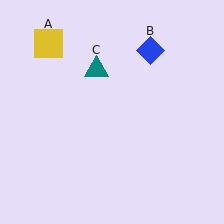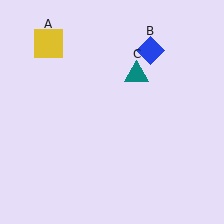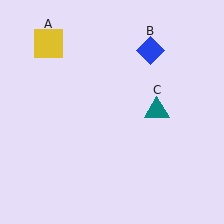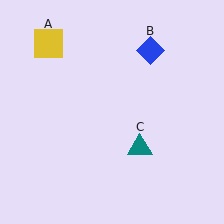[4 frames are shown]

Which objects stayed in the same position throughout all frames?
Yellow square (object A) and blue diamond (object B) remained stationary.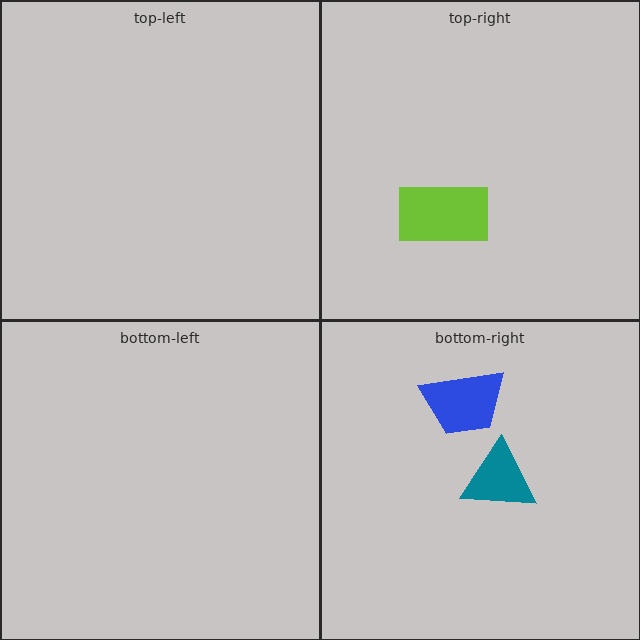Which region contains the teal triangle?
The bottom-right region.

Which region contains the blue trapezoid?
The bottom-right region.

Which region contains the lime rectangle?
The top-right region.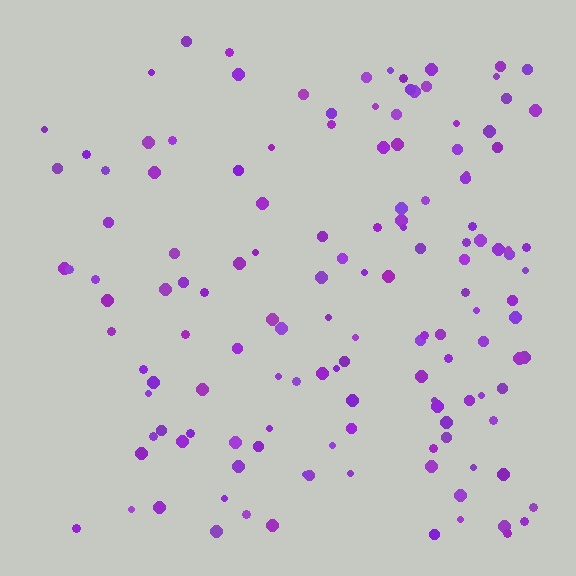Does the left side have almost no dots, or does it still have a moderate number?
Still a moderate number, just noticeably fewer than the right.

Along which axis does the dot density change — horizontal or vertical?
Horizontal.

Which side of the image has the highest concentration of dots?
The right.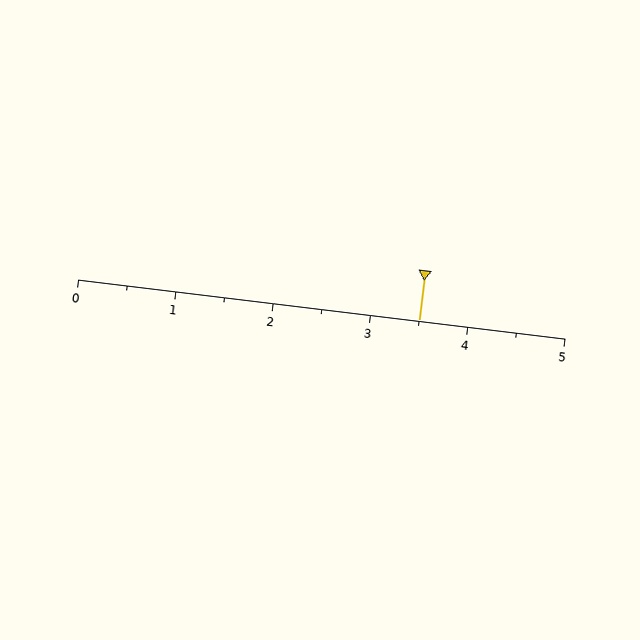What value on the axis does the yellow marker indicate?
The marker indicates approximately 3.5.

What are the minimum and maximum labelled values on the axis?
The axis runs from 0 to 5.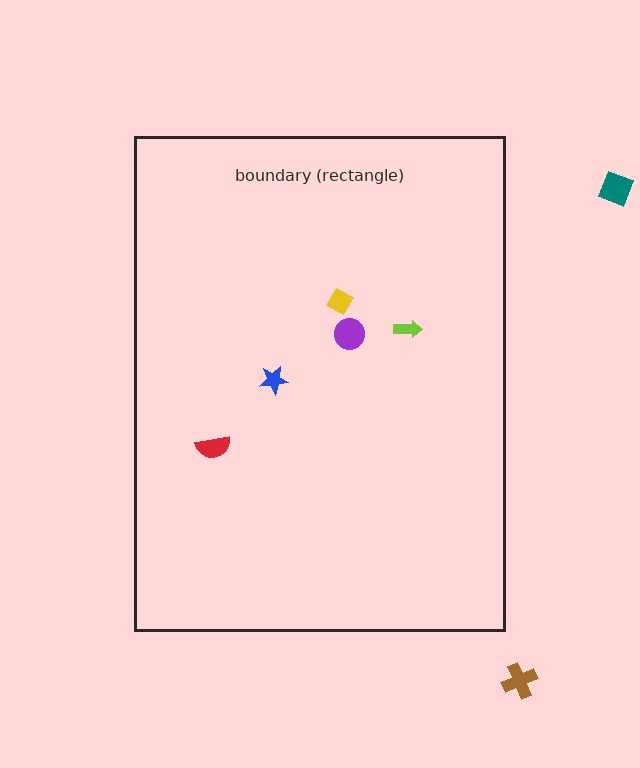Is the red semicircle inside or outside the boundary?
Inside.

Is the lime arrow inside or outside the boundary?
Inside.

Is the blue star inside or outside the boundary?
Inside.